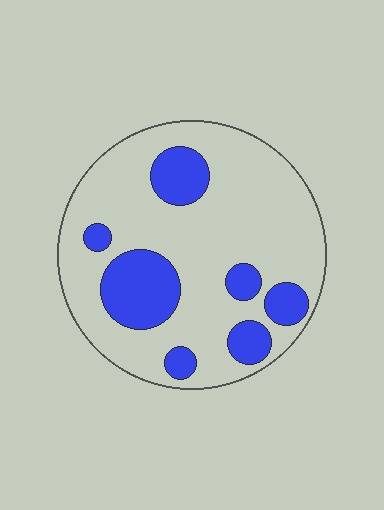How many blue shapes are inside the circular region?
7.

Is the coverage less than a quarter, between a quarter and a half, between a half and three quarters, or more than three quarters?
Less than a quarter.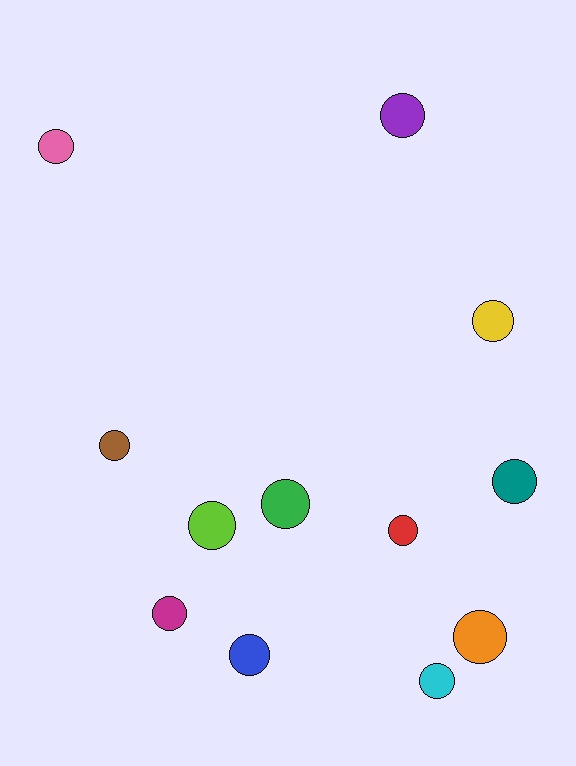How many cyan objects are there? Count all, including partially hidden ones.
There is 1 cyan object.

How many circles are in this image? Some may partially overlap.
There are 12 circles.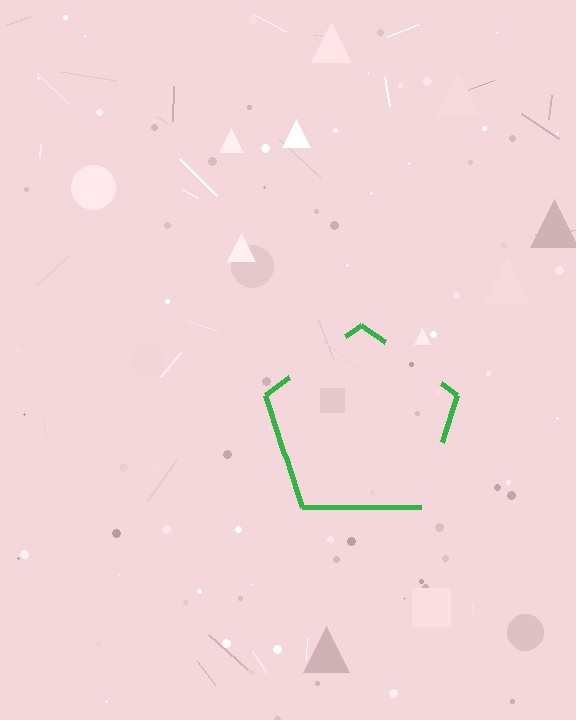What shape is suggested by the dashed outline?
The dashed outline suggests a pentagon.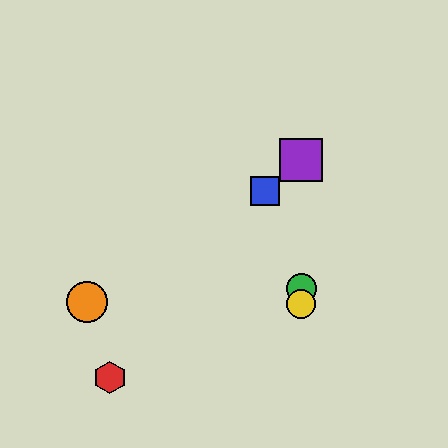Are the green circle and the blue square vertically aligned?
No, the green circle is at x≈301 and the blue square is at x≈265.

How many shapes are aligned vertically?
3 shapes (the green circle, the yellow circle, the purple square) are aligned vertically.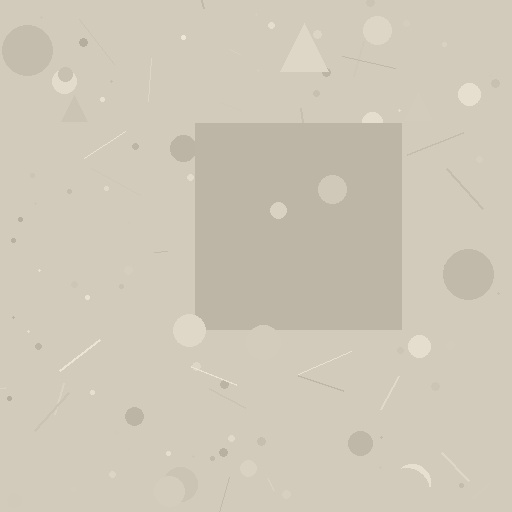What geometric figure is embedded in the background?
A square is embedded in the background.